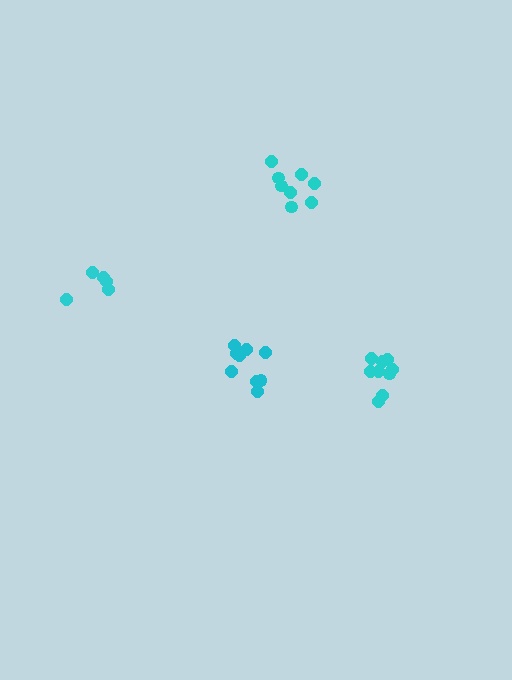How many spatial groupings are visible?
There are 4 spatial groupings.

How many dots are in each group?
Group 1: 9 dots, Group 2: 5 dots, Group 3: 9 dots, Group 4: 8 dots (31 total).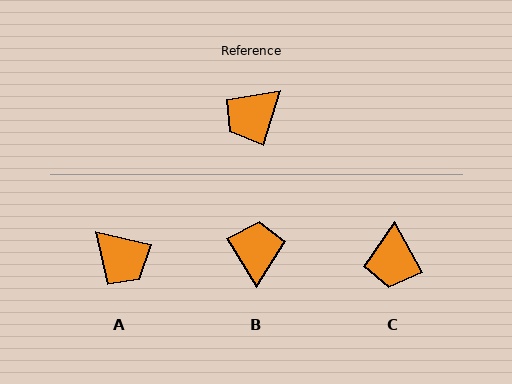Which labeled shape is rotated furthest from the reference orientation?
B, about 132 degrees away.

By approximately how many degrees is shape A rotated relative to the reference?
Approximately 94 degrees counter-clockwise.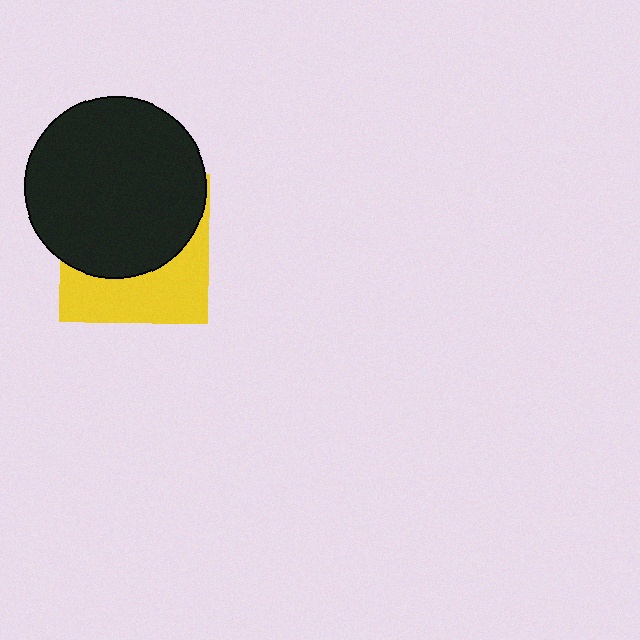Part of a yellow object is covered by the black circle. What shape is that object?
It is a square.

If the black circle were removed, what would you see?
You would see the complete yellow square.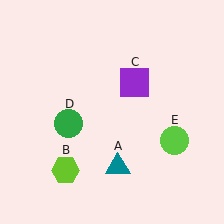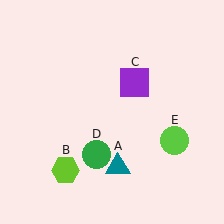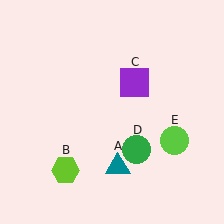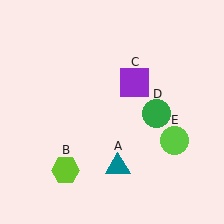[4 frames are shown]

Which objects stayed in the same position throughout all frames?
Teal triangle (object A) and lime hexagon (object B) and purple square (object C) and lime circle (object E) remained stationary.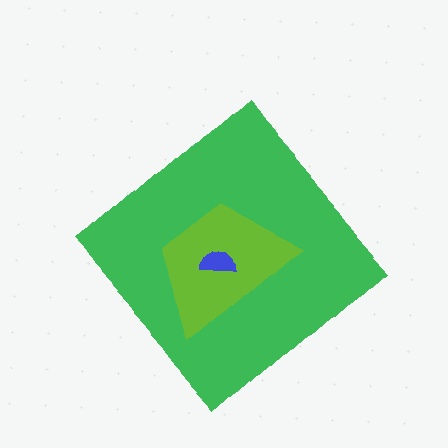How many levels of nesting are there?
3.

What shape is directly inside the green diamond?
The lime trapezoid.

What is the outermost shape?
The green diamond.